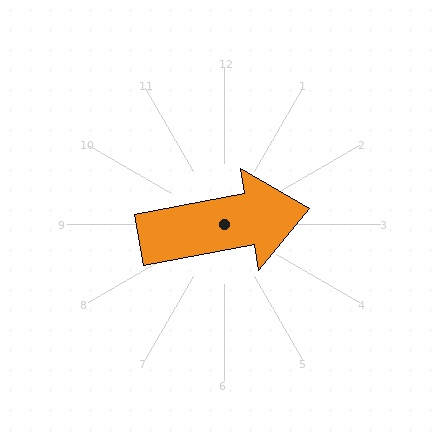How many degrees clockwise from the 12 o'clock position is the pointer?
Approximately 80 degrees.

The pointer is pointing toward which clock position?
Roughly 3 o'clock.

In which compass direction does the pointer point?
East.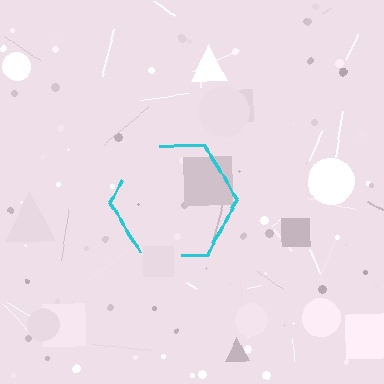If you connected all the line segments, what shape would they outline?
They would outline a hexagon.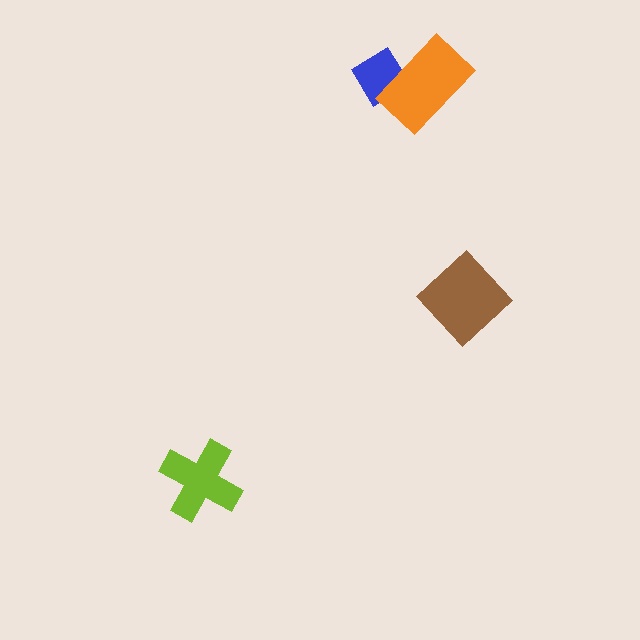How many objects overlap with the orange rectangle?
1 object overlaps with the orange rectangle.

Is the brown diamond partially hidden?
No, no other shape covers it.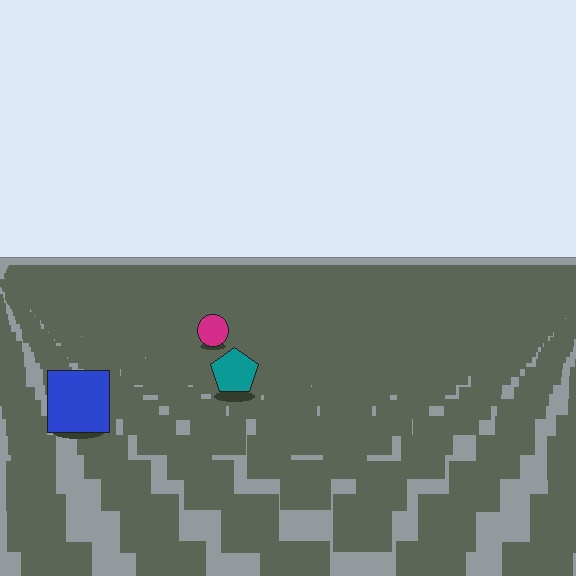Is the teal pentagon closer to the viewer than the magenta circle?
Yes. The teal pentagon is closer — you can tell from the texture gradient: the ground texture is coarser near it.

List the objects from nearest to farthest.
From nearest to farthest: the blue square, the teal pentagon, the magenta circle.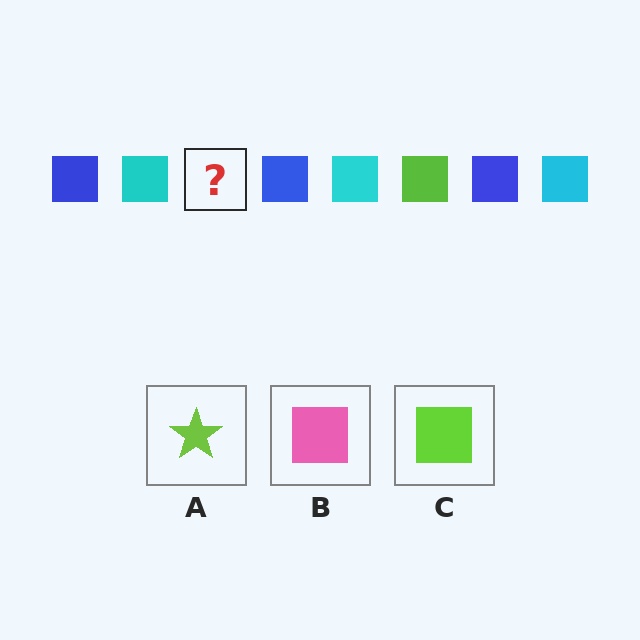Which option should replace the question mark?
Option C.